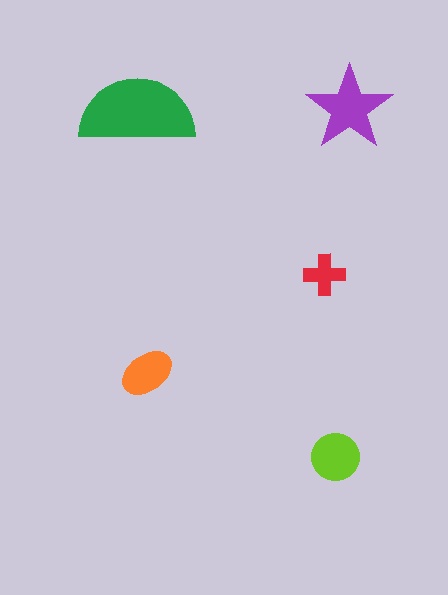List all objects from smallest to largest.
The red cross, the orange ellipse, the lime circle, the purple star, the green semicircle.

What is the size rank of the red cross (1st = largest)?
5th.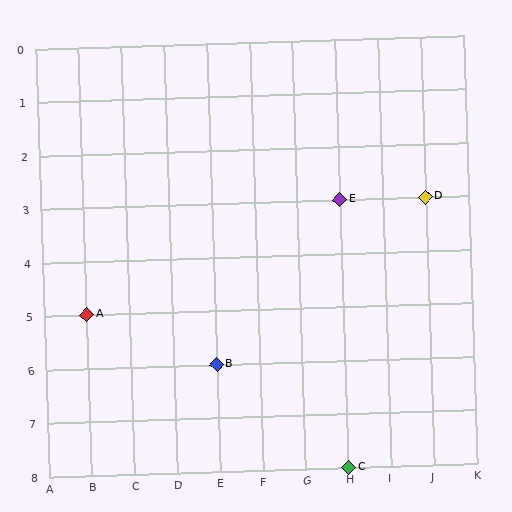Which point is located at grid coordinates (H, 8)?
Point C is at (H, 8).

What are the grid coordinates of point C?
Point C is at grid coordinates (H, 8).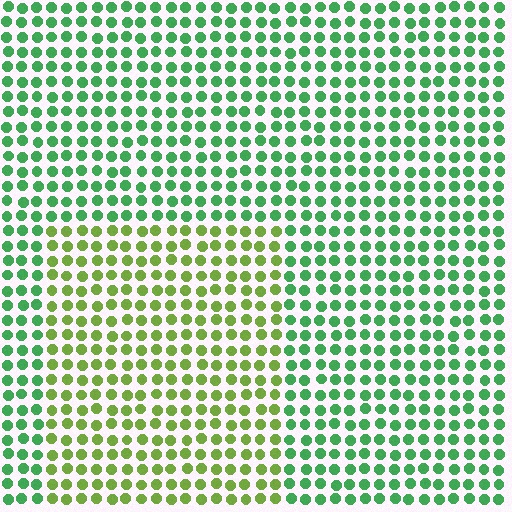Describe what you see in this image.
The image is filled with small green elements in a uniform arrangement. A rectangle-shaped region is visible where the elements are tinted to a slightly different hue, forming a subtle color boundary.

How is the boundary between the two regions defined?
The boundary is defined purely by a slight shift in hue (about 42 degrees). Spacing, size, and orientation are identical on both sides.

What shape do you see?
I see a rectangle.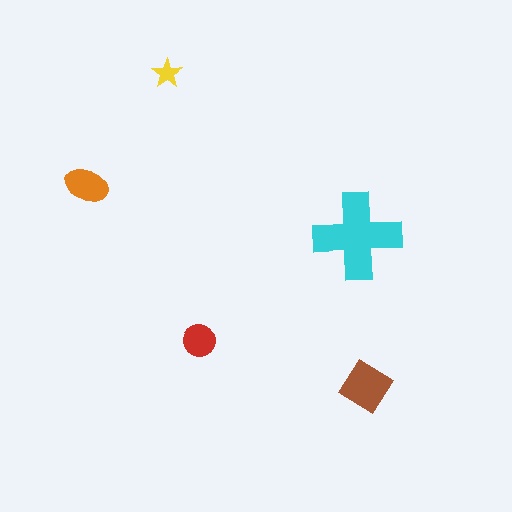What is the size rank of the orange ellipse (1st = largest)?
3rd.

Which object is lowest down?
The brown diamond is bottommost.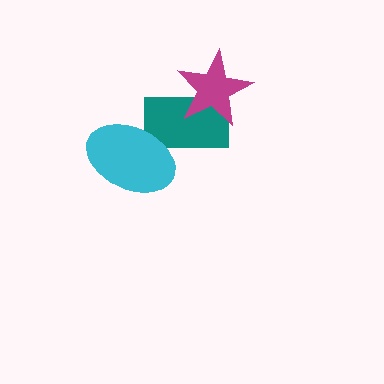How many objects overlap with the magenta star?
1 object overlaps with the magenta star.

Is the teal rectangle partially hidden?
Yes, it is partially covered by another shape.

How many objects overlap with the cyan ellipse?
1 object overlaps with the cyan ellipse.